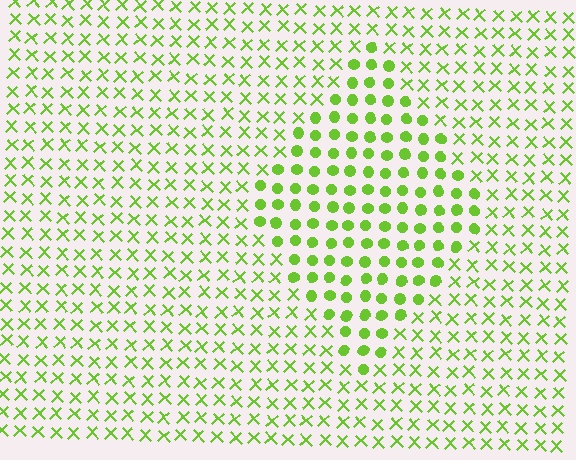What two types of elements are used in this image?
The image uses circles inside the diamond region and X marks outside it.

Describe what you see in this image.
The image is filled with small lime elements arranged in a uniform grid. A diamond-shaped region contains circles, while the surrounding area contains X marks. The boundary is defined purely by the change in element shape.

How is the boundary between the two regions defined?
The boundary is defined by a change in element shape: circles inside vs. X marks outside. All elements share the same color and spacing.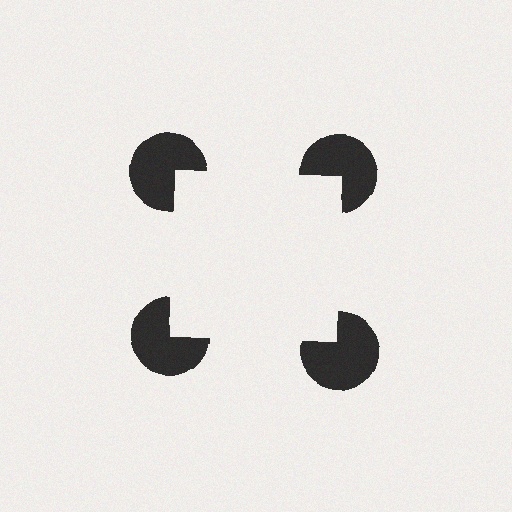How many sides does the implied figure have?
4 sides.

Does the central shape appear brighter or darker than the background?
It typically appears slightly brighter than the background, even though no actual brightness change is drawn.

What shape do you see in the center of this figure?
An illusory square — its edges are inferred from the aligned wedge cuts in the pac-man discs, not physically drawn.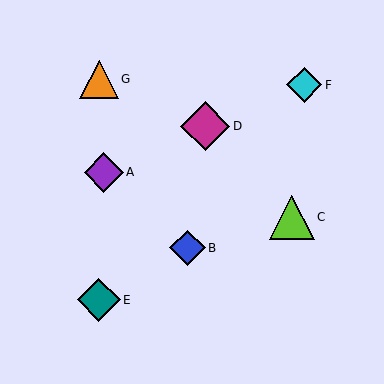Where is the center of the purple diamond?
The center of the purple diamond is at (104, 172).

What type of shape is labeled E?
Shape E is a teal diamond.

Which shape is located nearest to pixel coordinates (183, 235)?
The blue diamond (labeled B) at (187, 248) is nearest to that location.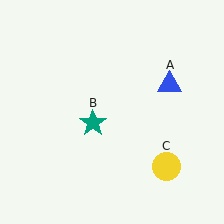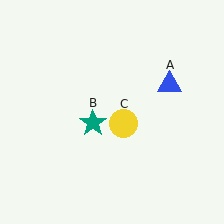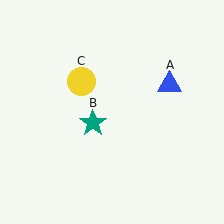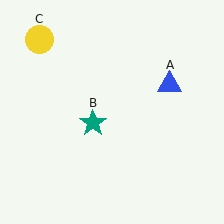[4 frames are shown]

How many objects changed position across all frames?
1 object changed position: yellow circle (object C).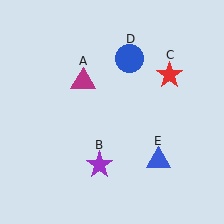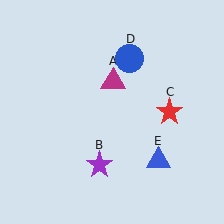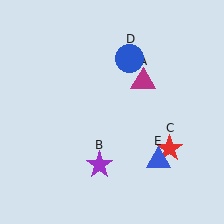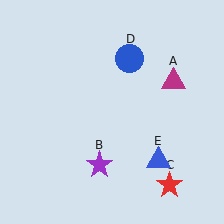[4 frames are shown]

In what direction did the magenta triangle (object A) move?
The magenta triangle (object A) moved right.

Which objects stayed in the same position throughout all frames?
Purple star (object B) and blue circle (object D) and blue triangle (object E) remained stationary.